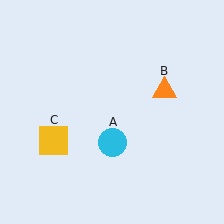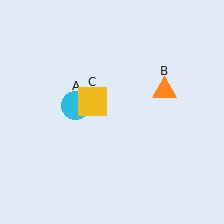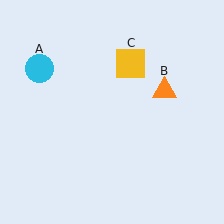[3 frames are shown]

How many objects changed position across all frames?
2 objects changed position: cyan circle (object A), yellow square (object C).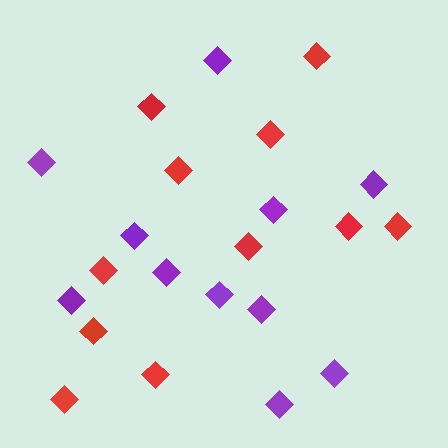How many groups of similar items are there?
There are 2 groups: one group of red diamonds (11) and one group of purple diamonds (11).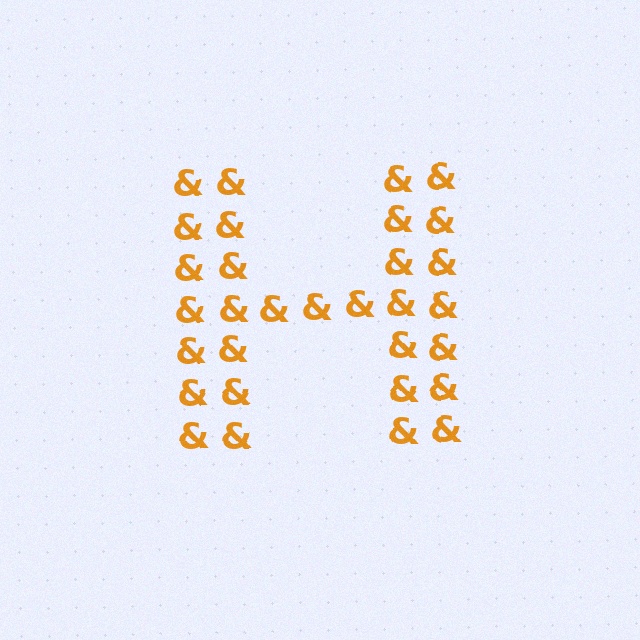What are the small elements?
The small elements are ampersands.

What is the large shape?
The large shape is the letter H.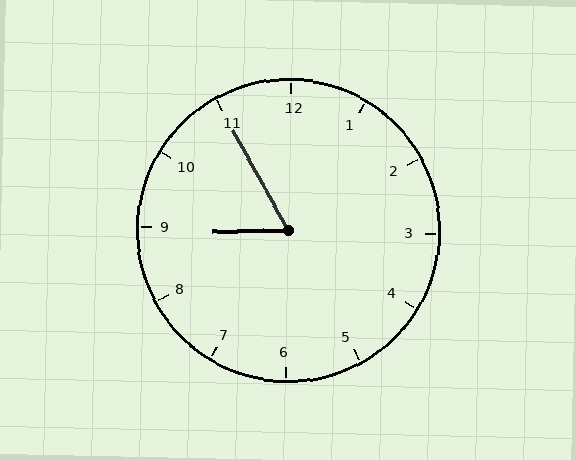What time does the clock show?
8:55.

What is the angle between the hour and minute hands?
Approximately 62 degrees.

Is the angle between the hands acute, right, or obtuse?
It is acute.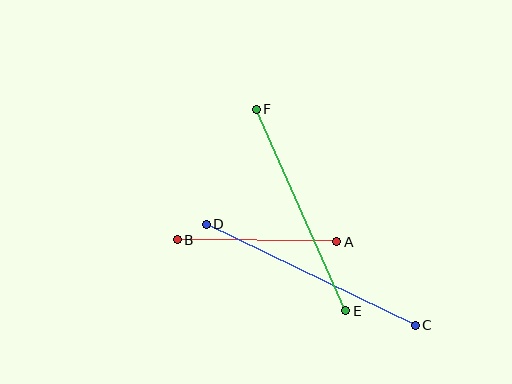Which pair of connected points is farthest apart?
Points C and D are farthest apart.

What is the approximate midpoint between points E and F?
The midpoint is at approximately (301, 210) pixels.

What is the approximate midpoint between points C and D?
The midpoint is at approximately (311, 275) pixels.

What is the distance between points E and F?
The distance is approximately 220 pixels.